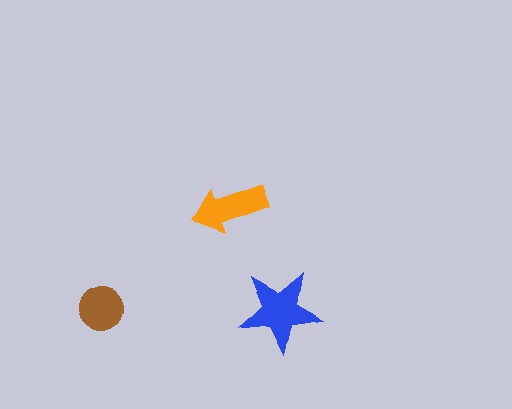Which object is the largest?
The blue star.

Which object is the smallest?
The brown circle.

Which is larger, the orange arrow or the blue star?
The blue star.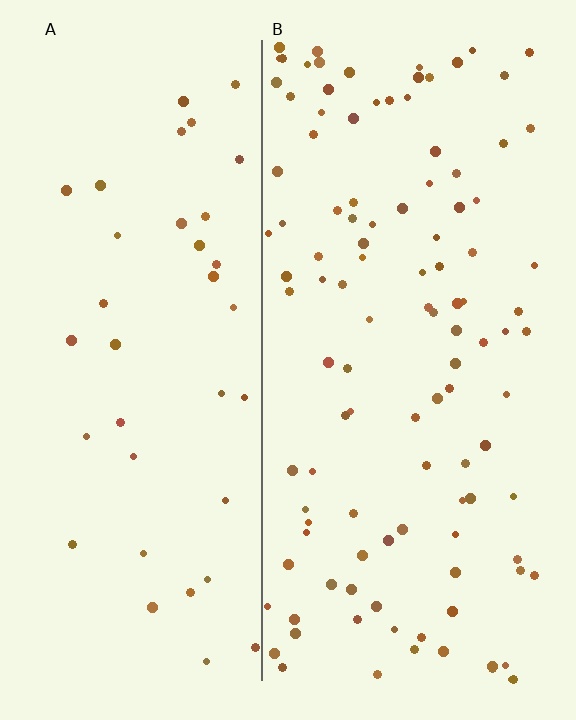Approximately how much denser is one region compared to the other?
Approximately 3.0× — region B over region A.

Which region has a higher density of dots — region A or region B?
B (the right).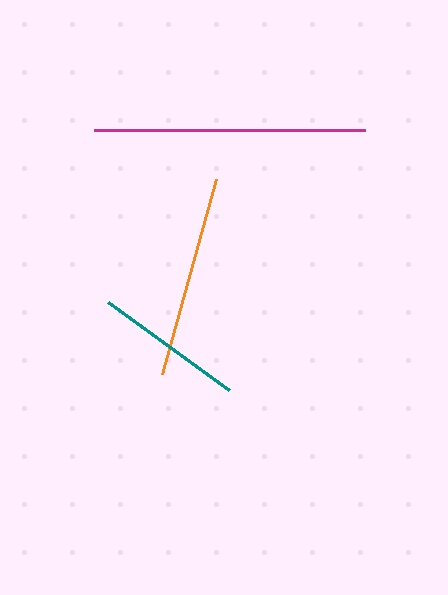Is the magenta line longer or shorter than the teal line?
The magenta line is longer than the teal line.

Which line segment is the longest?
The magenta line is the longest at approximately 271 pixels.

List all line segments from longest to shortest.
From longest to shortest: magenta, orange, teal.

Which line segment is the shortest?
The teal line is the shortest at approximately 149 pixels.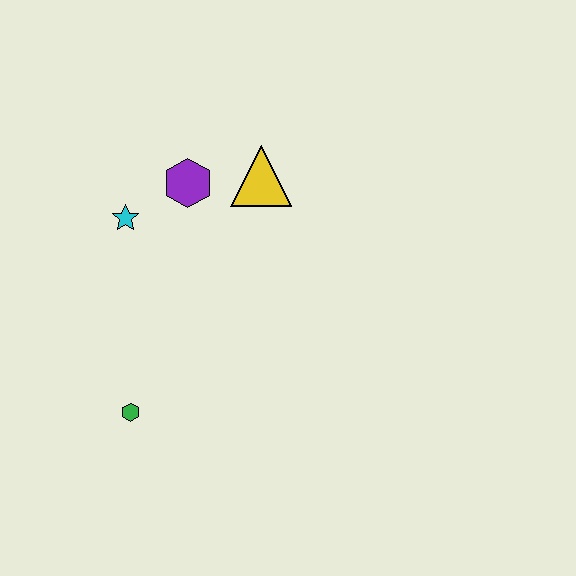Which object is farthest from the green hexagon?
The yellow triangle is farthest from the green hexagon.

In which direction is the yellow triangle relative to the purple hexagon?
The yellow triangle is to the right of the purple hexagon.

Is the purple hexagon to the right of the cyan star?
Yes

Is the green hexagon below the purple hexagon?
Yes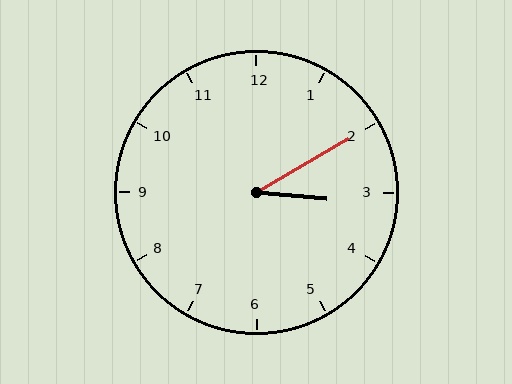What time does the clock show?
3:10.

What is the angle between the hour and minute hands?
Approximately 35 degrees.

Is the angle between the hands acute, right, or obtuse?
It is acute.